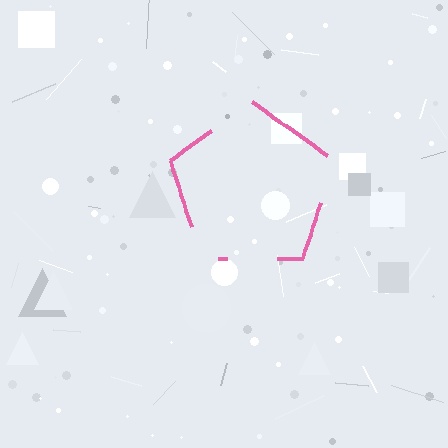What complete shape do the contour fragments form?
The contour fragments form a pentagon.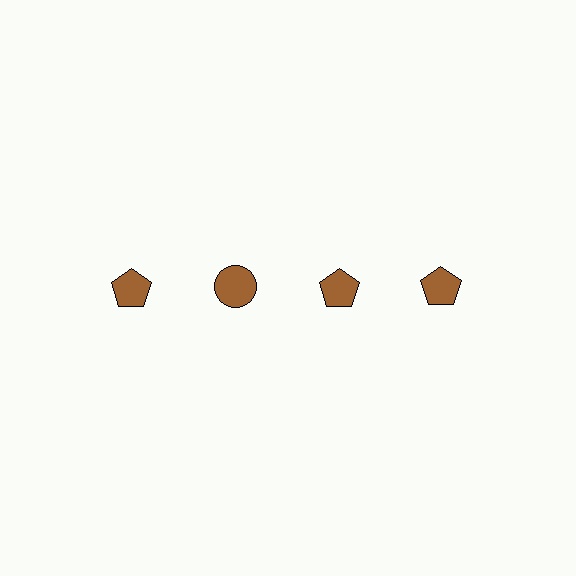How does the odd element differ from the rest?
It has a different shape: circle instead of pentagon.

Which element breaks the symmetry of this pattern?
The brown circle in the top row, second from left column breaks the symmetry. All other shapes are brown pentagons.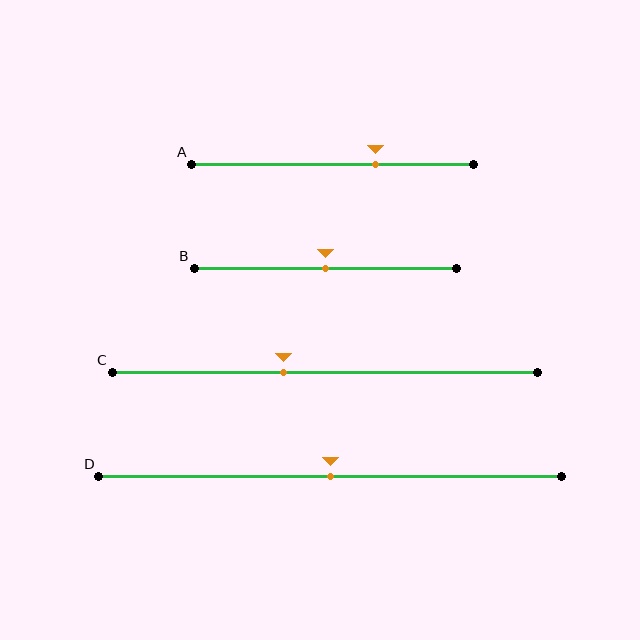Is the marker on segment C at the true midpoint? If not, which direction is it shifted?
No, the marker on segment C is shifted to the left by about 10% of the segment length.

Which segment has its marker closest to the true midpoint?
Segment B has its marker closest to the true midpoint.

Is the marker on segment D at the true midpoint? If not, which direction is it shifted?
Yes, the marker on segment D is at the true midpoint.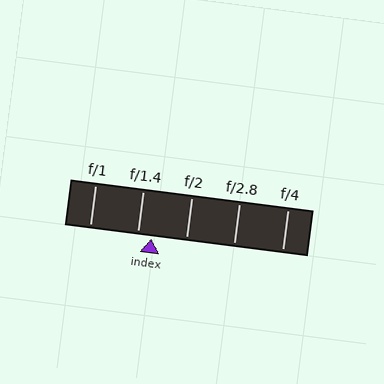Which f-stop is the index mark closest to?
The index mark is closest to f/1.4.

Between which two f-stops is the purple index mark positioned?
The index mark is between f/1.4 and f/2.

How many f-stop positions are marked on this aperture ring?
There are 5 f-stop positions marked.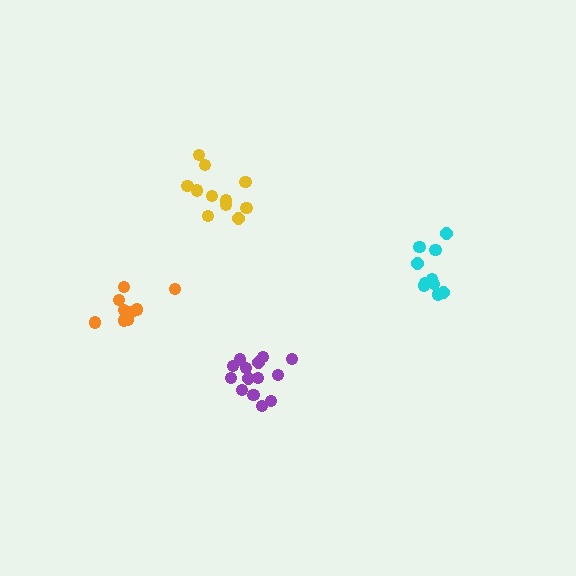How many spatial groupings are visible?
There are 4 spatial groupings.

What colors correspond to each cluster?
The clusters are colored: purple, yellow, cyan, orange.